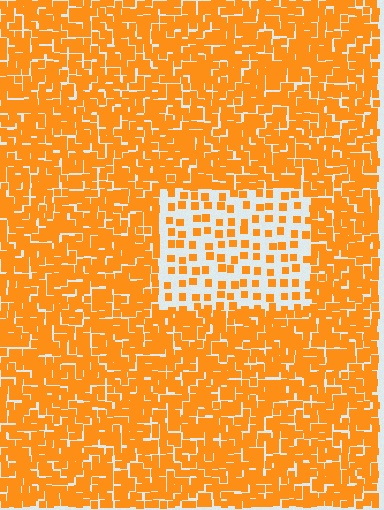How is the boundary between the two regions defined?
The boundary is defined by a change in element density (approximately 2.8x ratio). All elements are the same color, size, and shape.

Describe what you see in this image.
The image contains small orange elements arranged at two different densities. A rectangle-shaped region is visible where the elements are less densely packed than the surrounding area.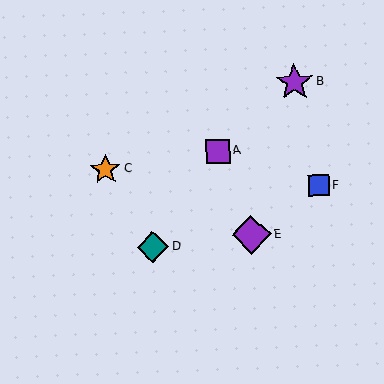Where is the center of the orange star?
The center of the orange star is at (105, 170).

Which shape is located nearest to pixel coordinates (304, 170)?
The blue square (labeled F) at (318, 185) is nearest to that location.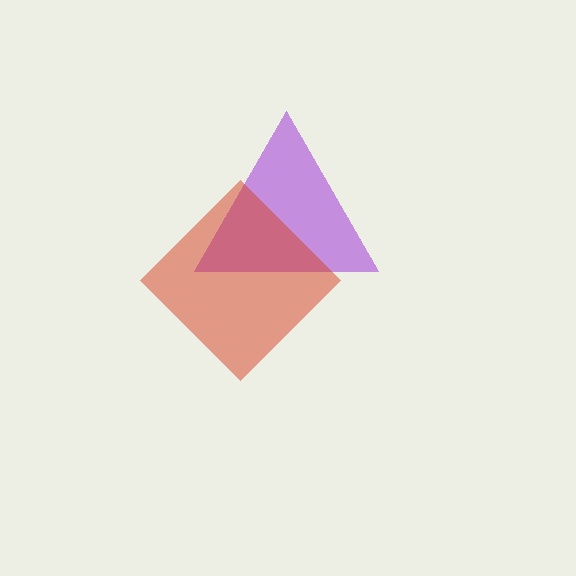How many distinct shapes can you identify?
There are 2 distinct shapes: a purple triangle, a red diamond.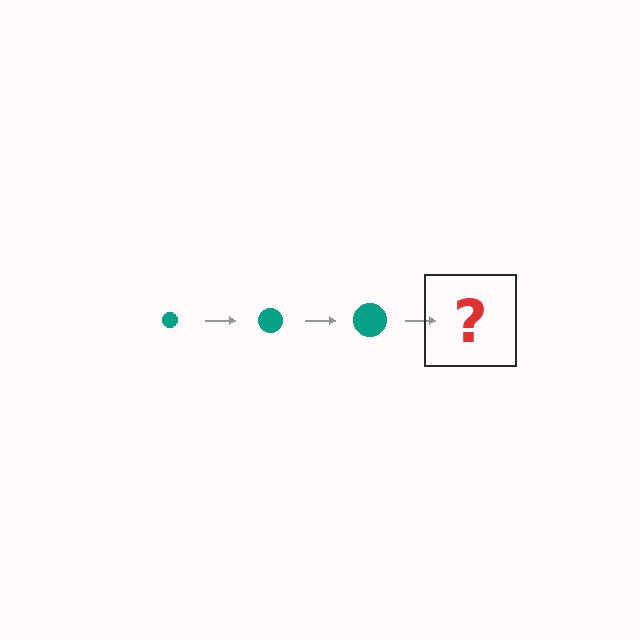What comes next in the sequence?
The next element should be a teal circle, larger than the previous one.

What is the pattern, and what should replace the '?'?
The pattern is that the circle gets progressively larger each step. The '?' should be a teal circle, larger than the previous one.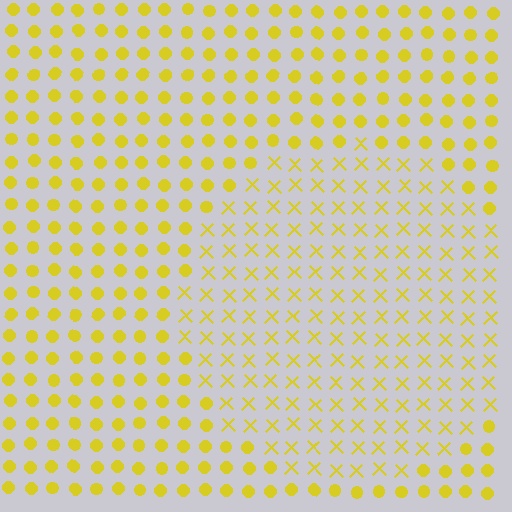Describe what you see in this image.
The image is filled with small yellow elements arranged in a uniform grid. A circle-shaped region contains X marks, while the surrounding area contains circles. The boundary is defined purely by the change in element shape.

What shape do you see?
I see a circle.